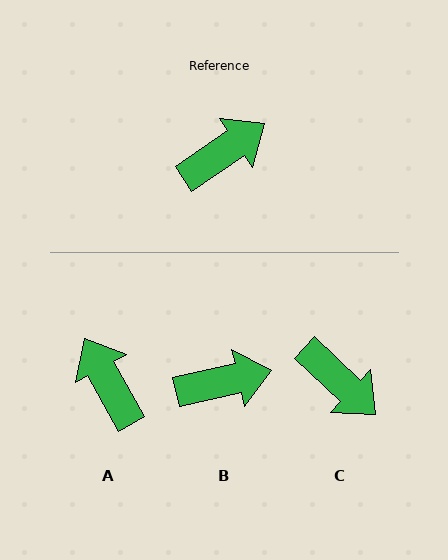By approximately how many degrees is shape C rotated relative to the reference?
Approximately 77 degrees clockwise.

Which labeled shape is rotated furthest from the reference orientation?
A, about 85 degrees away.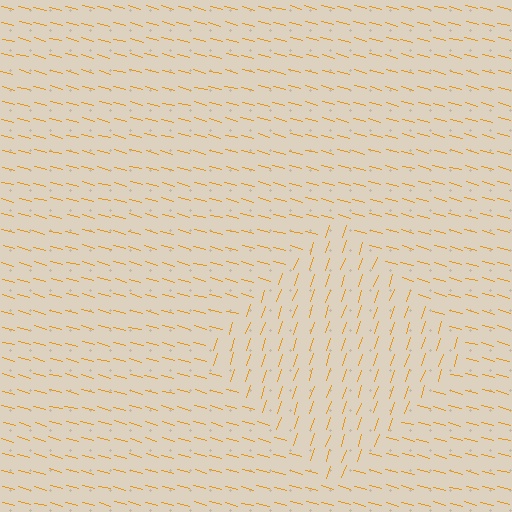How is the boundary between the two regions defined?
The boundary is defined purely by a change in line orientation (approximately 86 degrees difference). All lines are the same color and thickness.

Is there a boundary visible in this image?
Yes, there is a texture boundary formed by a change in line orientation.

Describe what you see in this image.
The image is filled with small orange line segments. A diamond region in the image has lines oriented differently from the surrounding lines, creating a visible texture boundary.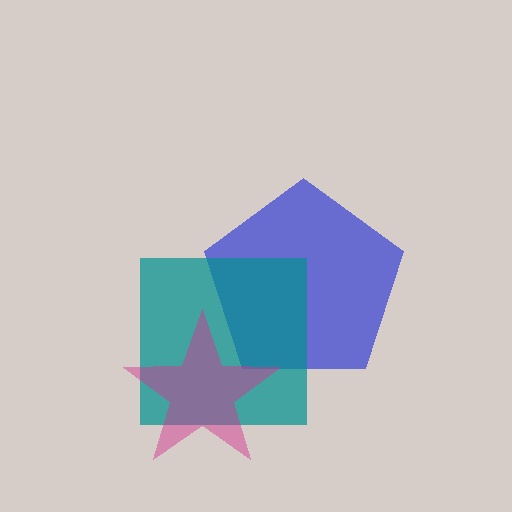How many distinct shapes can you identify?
There are 3 distinct shapes: a blue pentagon, a teal square, a magenta star.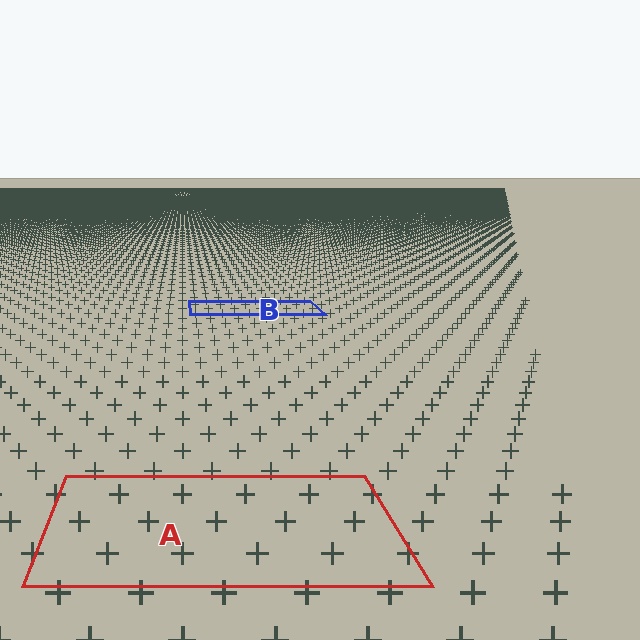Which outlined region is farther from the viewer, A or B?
Region B is farther from the viewer — the texture elements inside it appear smaller and more densely packed.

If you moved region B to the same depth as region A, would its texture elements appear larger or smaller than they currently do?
They would appear larger. At a closer depth, the same texture elements are projected at a bigger on-screen size.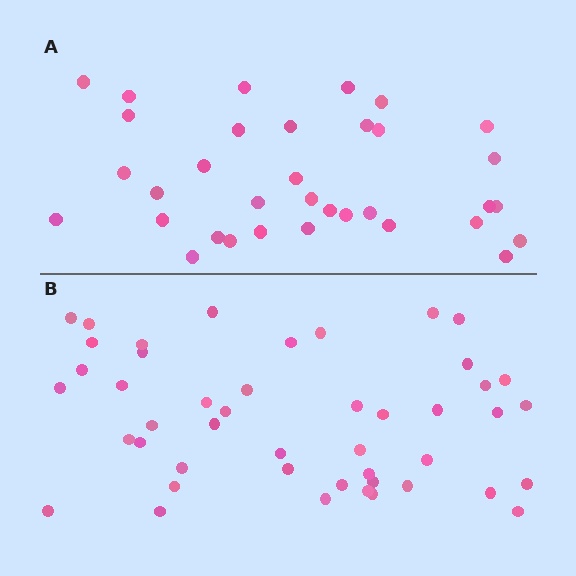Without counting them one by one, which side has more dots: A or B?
Region B (the bottom region) has more dots.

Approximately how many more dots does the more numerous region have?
Region B has roughly 12 or so more dots than region A.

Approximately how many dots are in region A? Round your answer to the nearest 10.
About 30 dots. (The exact count is 34, which rounds to 30.)